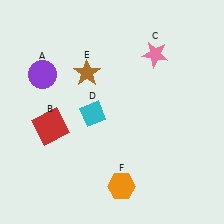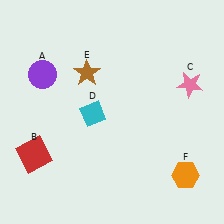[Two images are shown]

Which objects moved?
The objects that moved are: the red square (B), the pink star (C), the orange hexagon (F).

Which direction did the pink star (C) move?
The pink star (C) moved right.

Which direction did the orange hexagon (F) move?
The orange hexagon (F) moved right.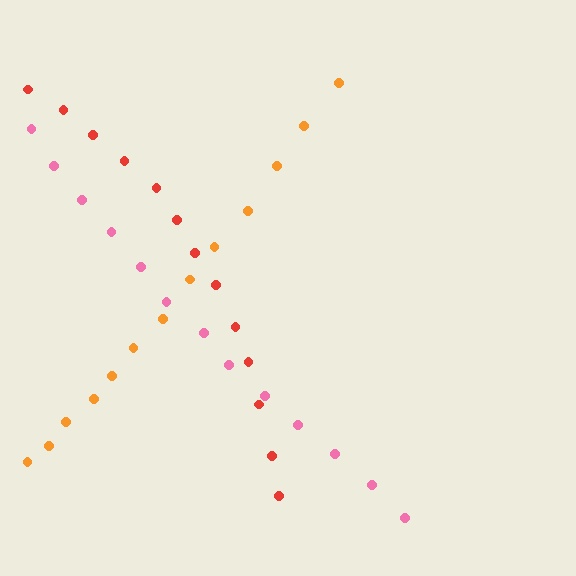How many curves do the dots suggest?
There are 3 distinct paths.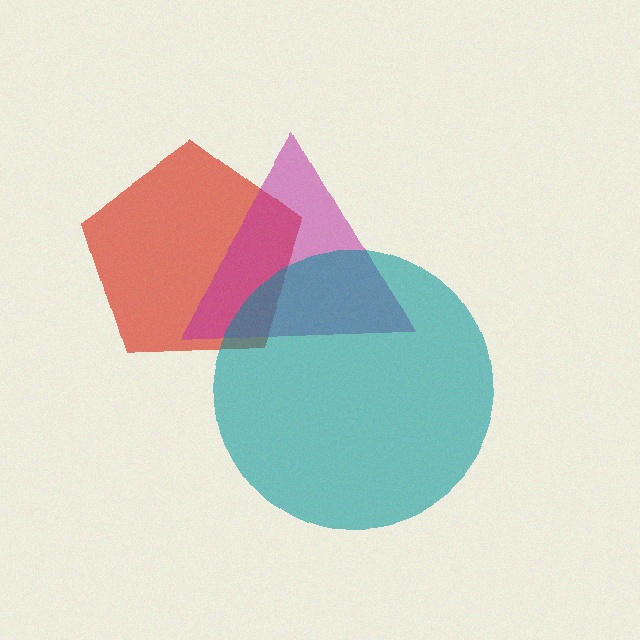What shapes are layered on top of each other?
The layered shapes are: a red pentagon, a magenta triangle, a teal circle.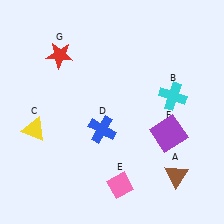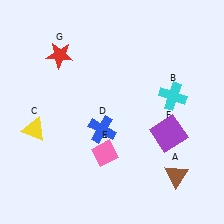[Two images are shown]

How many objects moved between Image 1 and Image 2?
1 object moved between the two images.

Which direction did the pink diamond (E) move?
The pink diamond (E) moved up.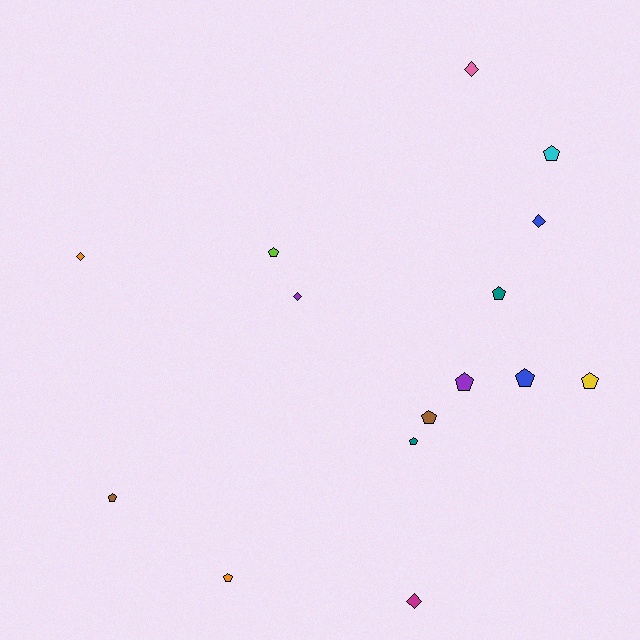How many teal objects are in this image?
There are 2 teal objects.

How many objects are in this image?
There are 15 objects.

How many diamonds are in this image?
There are 5 diamonds.